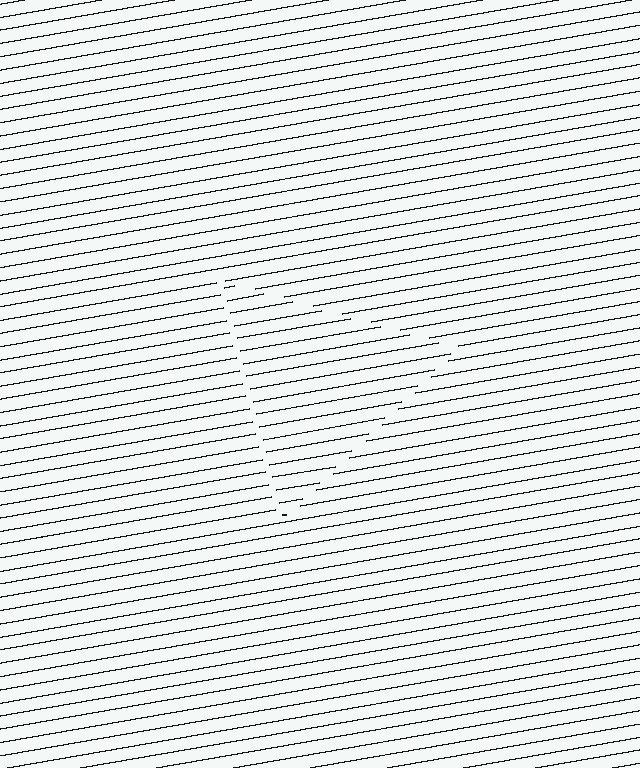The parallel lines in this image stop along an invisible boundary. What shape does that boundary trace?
An illusory triangle. The interior of the shape contains the same grating, shifted by half a period — the contour is defined by the phase discontinuity where line-ends from the inner and outer gratings abut.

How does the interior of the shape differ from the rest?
The interior of the shape contains the same grating, shifted by half a period — the contour is defined by the phase discontinuity where line-ends from the inner and outer gratings abut.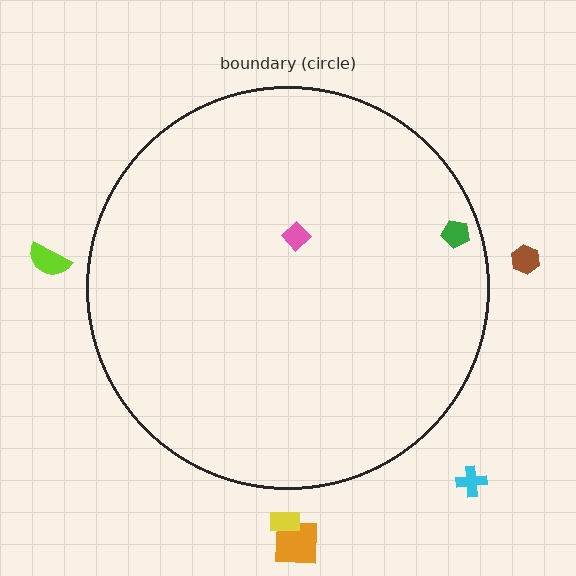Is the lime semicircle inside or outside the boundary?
Outside.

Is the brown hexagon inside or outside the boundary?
Outside.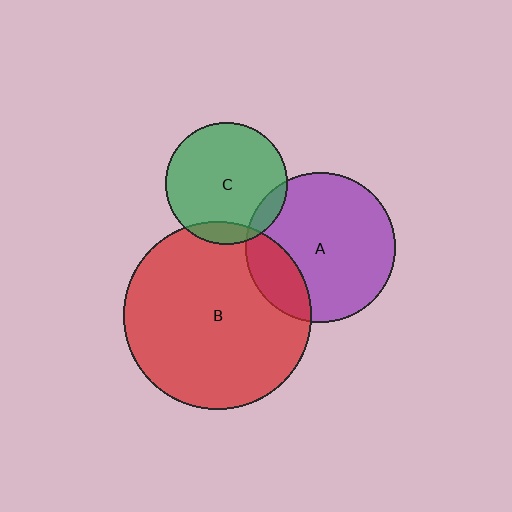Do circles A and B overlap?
Yes.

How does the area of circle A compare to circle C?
Approximately 1.5 times.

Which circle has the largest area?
Circle B (red).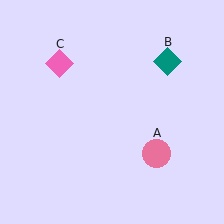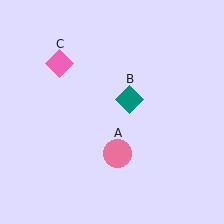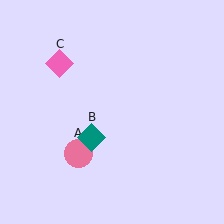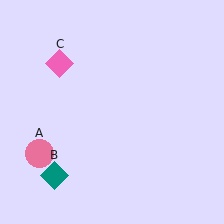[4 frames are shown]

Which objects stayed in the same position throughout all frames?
Pink diamond (object C) remained stationary.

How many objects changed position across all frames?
2 objects changed position: pink circle (object A), teal diamond (object B).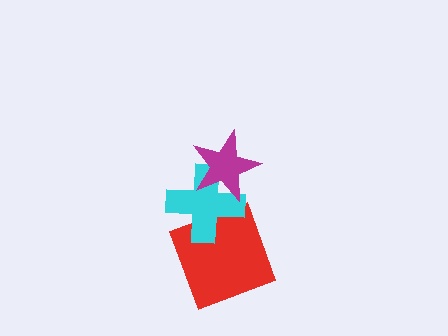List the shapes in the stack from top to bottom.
From top to bottom: the magenta star, the cyan cross, the red square.